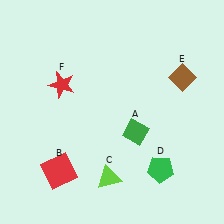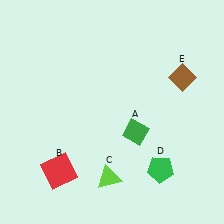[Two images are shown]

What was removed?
The red star (F) was removed in Image 2.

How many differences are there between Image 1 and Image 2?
There is 1 difference between the two images.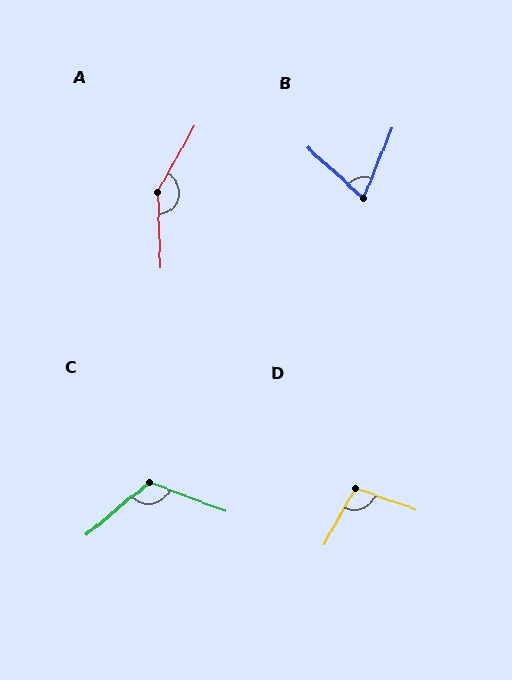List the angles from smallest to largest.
B (69°), D (100°), C (120°), A (149°).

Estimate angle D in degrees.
Approximately 100 degrees.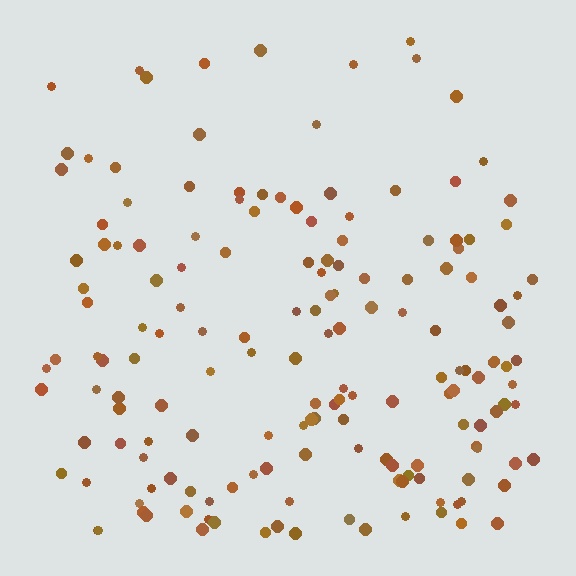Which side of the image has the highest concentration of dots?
The bottom.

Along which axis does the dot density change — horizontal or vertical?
Vertical.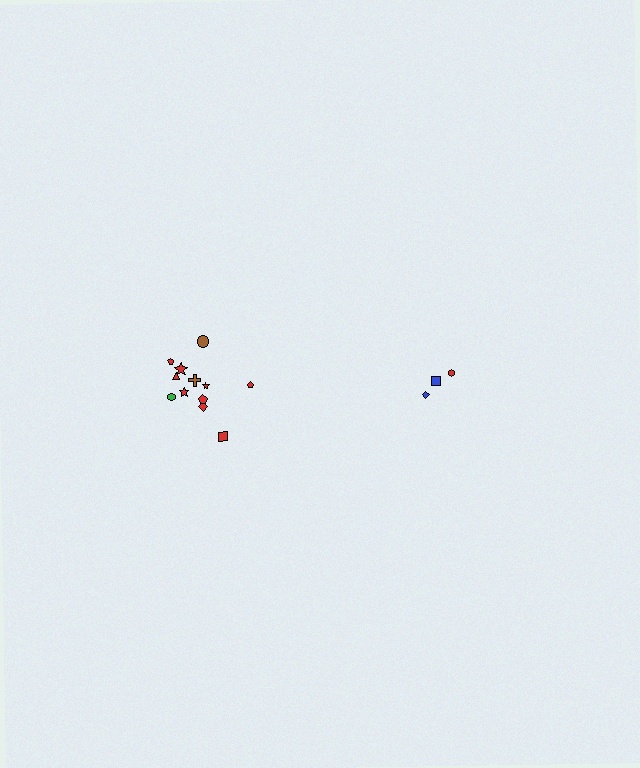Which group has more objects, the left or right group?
The left group.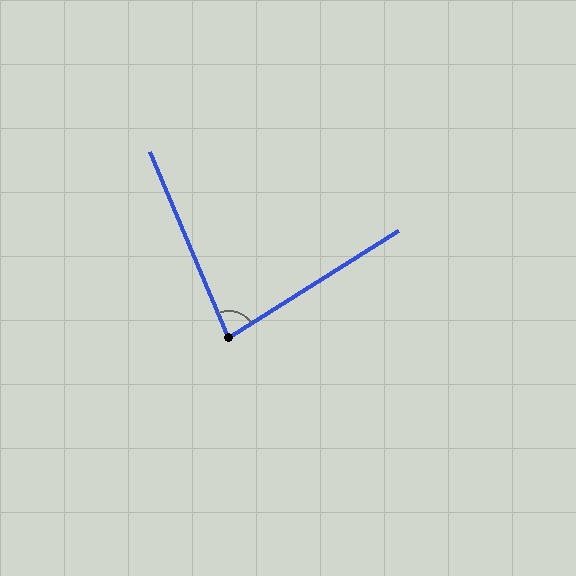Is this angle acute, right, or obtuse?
It is acute.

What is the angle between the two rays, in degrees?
Approximately 81 degrees.